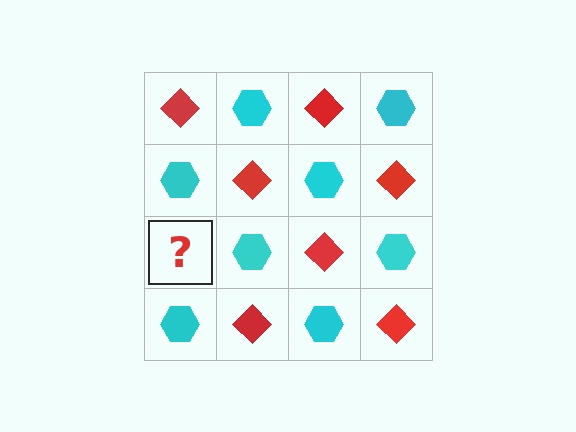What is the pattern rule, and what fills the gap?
The rule is that it alternates red diamond and cyan hexagon in a checkerboard pattern. The gap should be filled with a red diamond.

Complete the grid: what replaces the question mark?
The question mark should be replaced with a red diamond.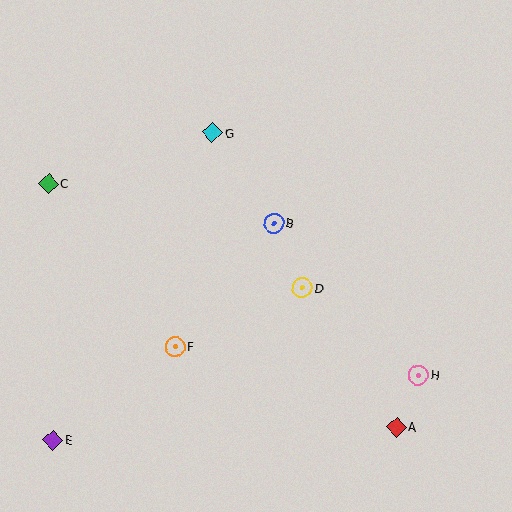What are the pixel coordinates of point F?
Point F is at (175, 347).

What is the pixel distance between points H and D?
The distance between H and D is 145 pixels.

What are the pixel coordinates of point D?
Point D is at (302, 288).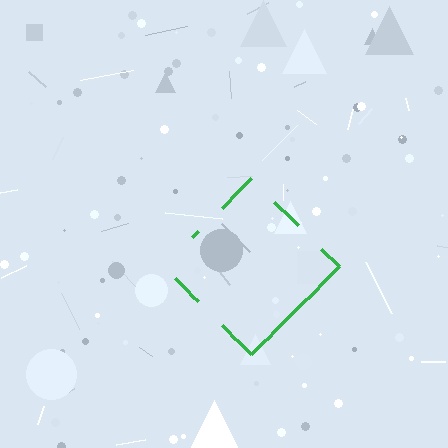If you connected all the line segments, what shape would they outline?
They would outline a diamond.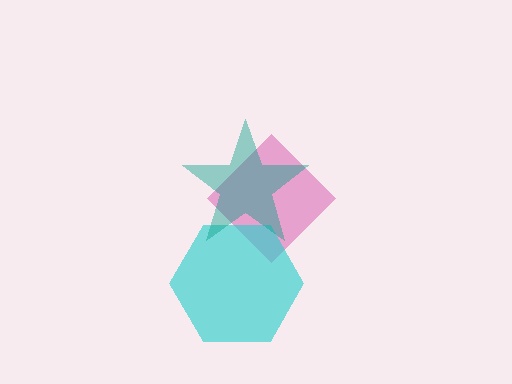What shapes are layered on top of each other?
The layered shapes are: a magenta diamond, a cyan hexagon, a teal star.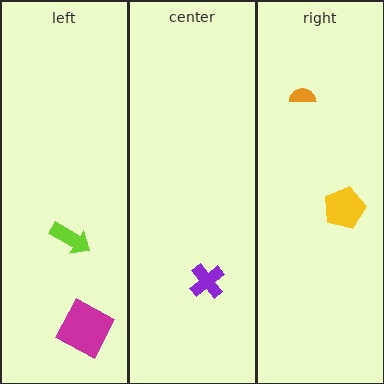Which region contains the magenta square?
The left region.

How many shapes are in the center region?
1.